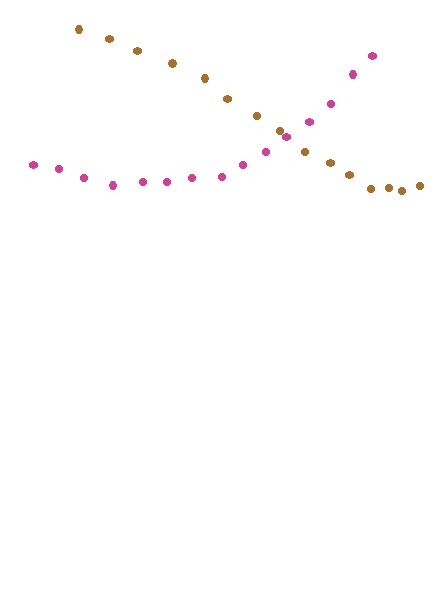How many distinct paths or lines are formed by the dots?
There are 2 distinct paths.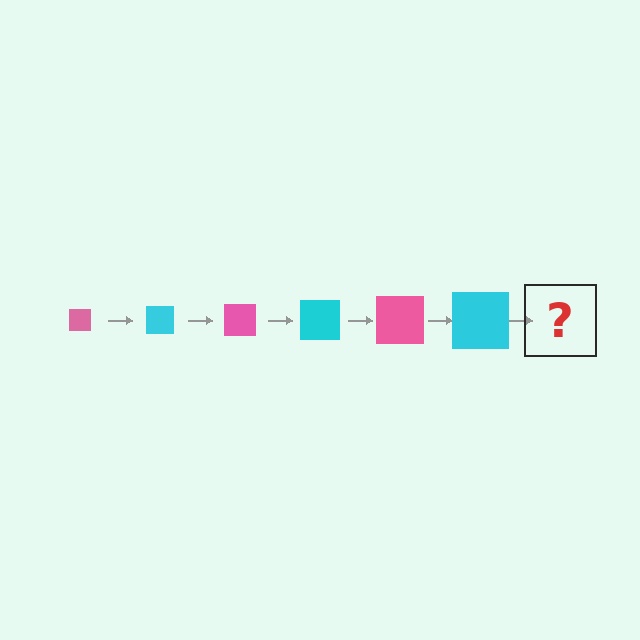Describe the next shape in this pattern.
It should be a pink square, larger than the previous one.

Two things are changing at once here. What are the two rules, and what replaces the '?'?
The two rules are that the square grows larger each step and the color cycles through pink and cyan. The '?' should be a pink square, larger than the previous one.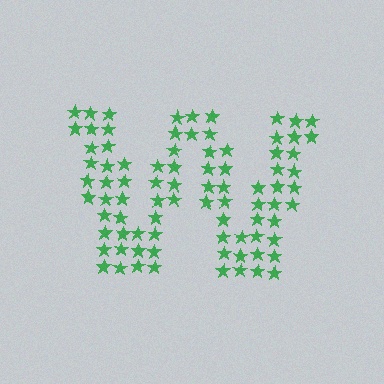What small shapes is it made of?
It is made of small stars.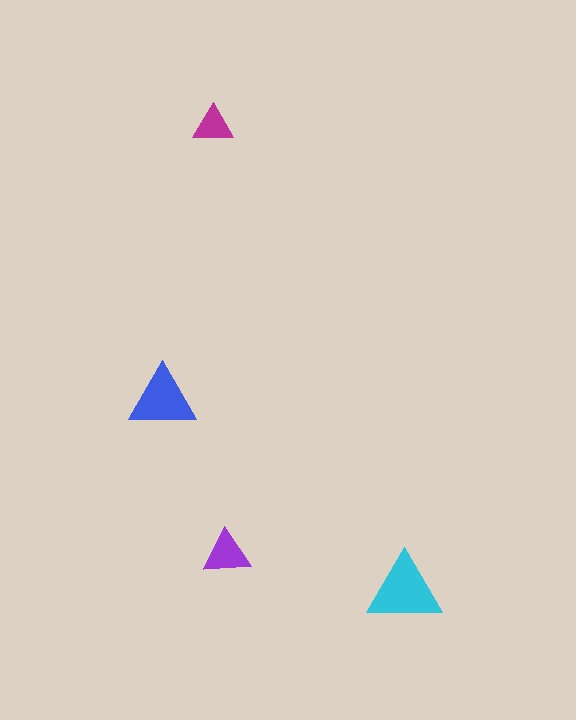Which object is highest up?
The magenta triangle is topmost.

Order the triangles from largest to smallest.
the cyan one, the blue one, the purple one, the magenta one.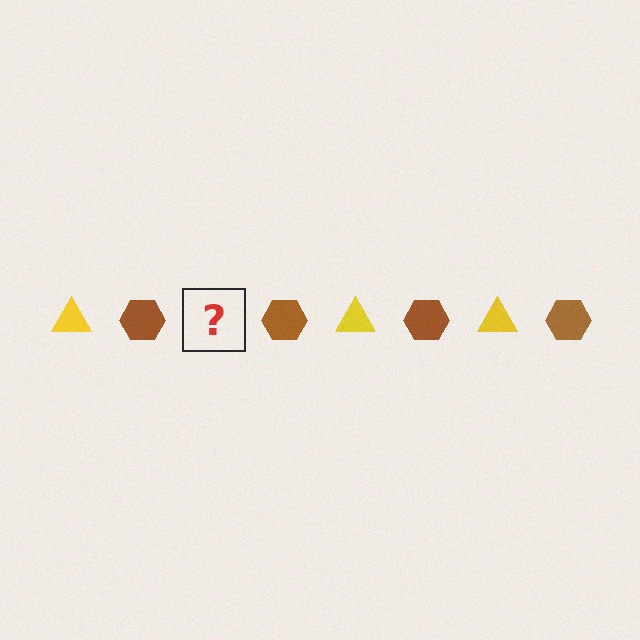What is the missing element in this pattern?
The missing element is a yellow triangle.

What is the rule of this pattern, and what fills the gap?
The rule is that the pattern alternates between yellow triangle and brown hexagon. The gap should be filled with a yellow triangle.